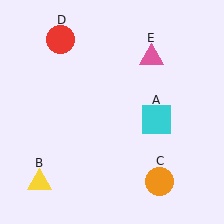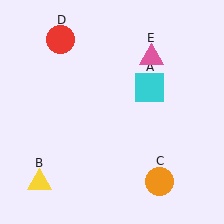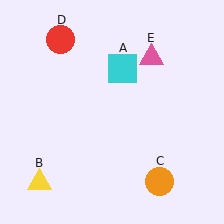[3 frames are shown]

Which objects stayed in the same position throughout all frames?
Yellow triangle (object B) and orange circle (object C) and red circle (object D) and pink triangle (object E) remained stationary.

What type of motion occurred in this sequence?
The cyan square (object A) rotated counterclockwise around the center of the scene.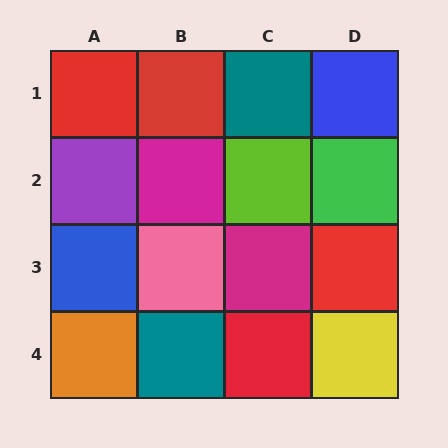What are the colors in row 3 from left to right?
Blue, pink, magenta, red.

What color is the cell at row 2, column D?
Green.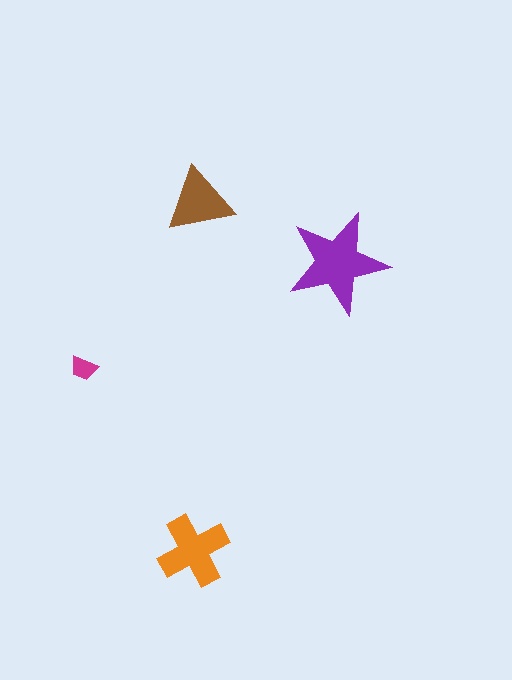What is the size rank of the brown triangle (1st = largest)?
3rd.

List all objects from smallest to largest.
The magenta trapezoid, the brown triangle, the orange cross, the purple star.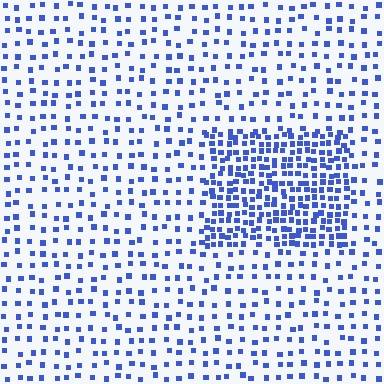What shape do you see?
I see a rectangle.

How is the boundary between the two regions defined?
The boundary is defined by a change in element density (approximately 2.5x ratio). All elements are the same color, size, and shape.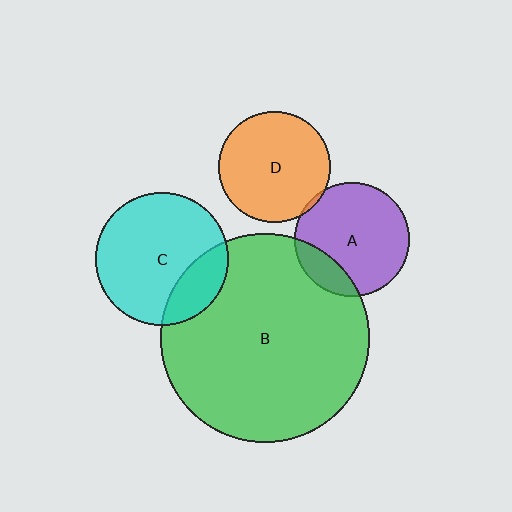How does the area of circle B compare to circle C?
Approximately 2.4 times.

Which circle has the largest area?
Circle B (green).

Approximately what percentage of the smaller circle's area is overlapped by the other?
Approximately 5%.